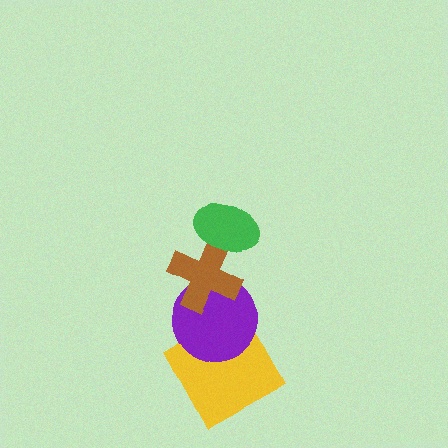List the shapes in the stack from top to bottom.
From top to bottom: the green ellipse, the brown cross, the purple circle, the yellow square.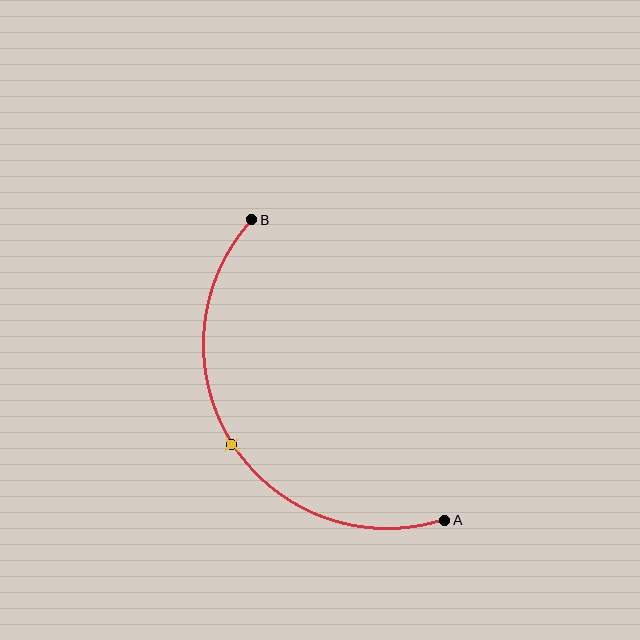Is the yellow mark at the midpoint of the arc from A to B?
Yes. The yellow mark lies on the arc at equal arc-length from both A and B — it is the arc midpoint.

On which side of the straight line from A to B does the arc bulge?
The arc bulges to the left of the straight line connecting A and B.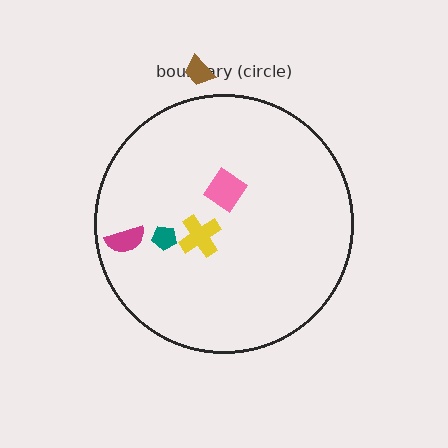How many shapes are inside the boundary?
4 inside, 1 outside.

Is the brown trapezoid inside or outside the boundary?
Outside.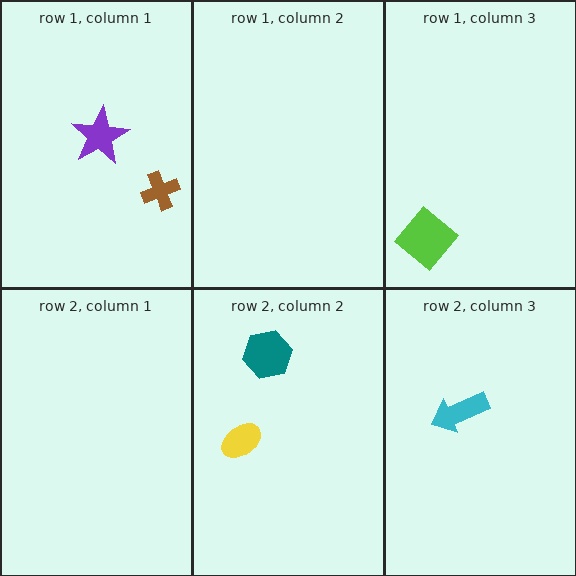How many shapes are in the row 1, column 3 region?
1.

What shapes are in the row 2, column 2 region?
The teal hexagon, the yellow ellipse.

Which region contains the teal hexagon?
The row 2, column 2 region.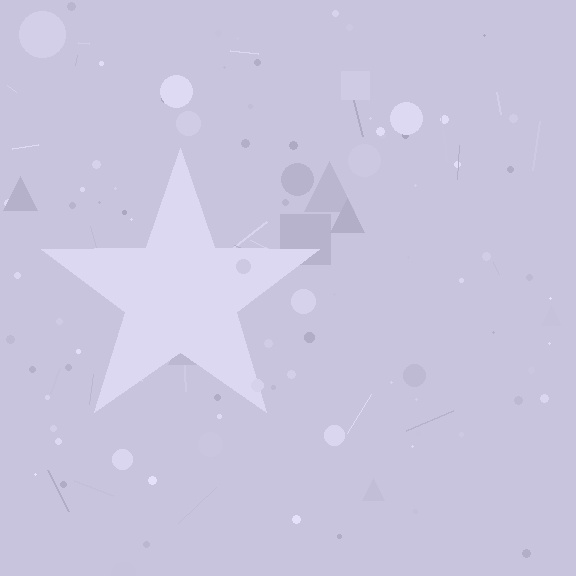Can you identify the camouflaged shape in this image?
The camouflaged shape is a star.